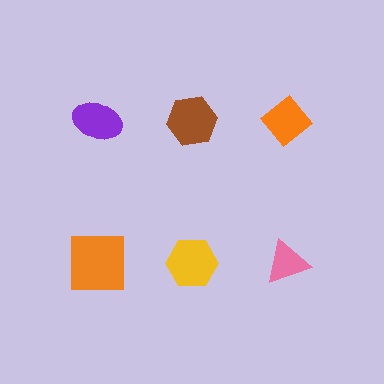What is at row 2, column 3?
A pink triangle.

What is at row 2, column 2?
A yellow hexagon.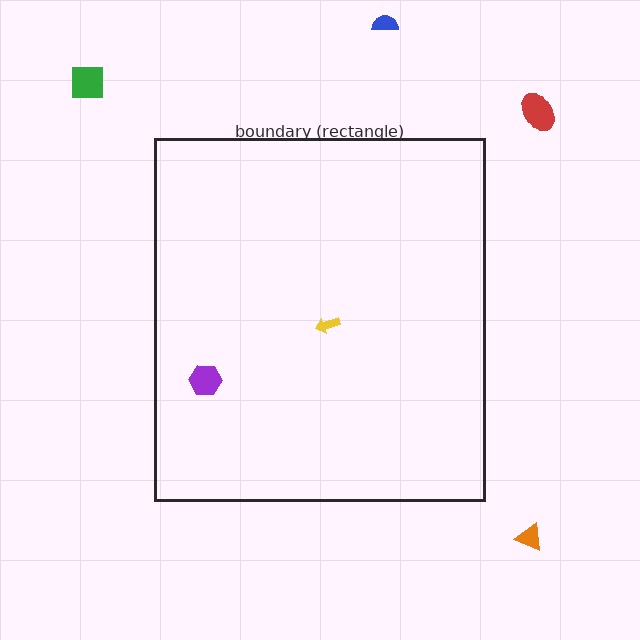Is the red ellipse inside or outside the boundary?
Outside.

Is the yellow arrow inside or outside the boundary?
Inside.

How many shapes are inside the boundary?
2 inside, 4 outside.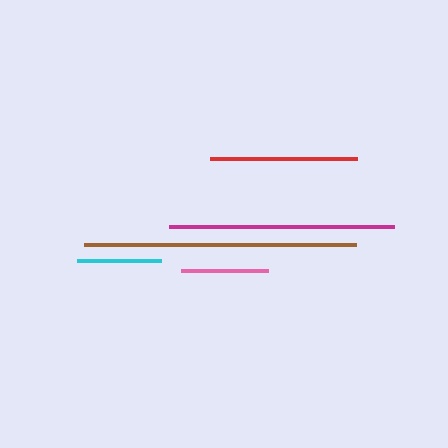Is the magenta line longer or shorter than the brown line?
The brown line is longer than the magenta line.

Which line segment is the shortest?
The cyan line is the shortest at approximately 84 pixels.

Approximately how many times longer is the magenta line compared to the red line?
The magenta line is approximately 1.5 times the length of the red line.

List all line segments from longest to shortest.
From longest to shortest: brown, magenta, red, pink, cyan.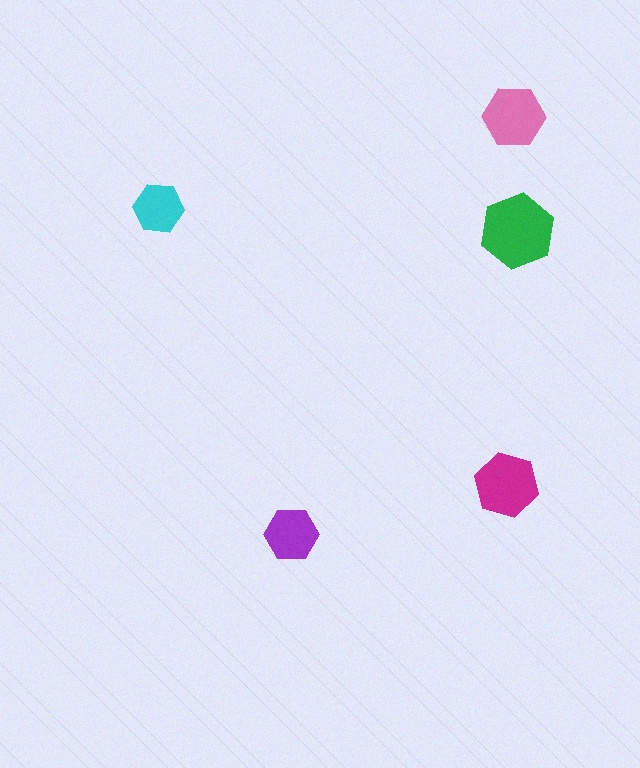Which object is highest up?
The pink hexagon is topmost.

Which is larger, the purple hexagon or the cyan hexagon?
The purple one.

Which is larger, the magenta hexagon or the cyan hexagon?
The magenta one.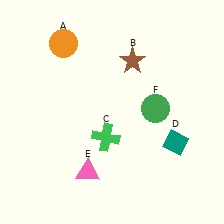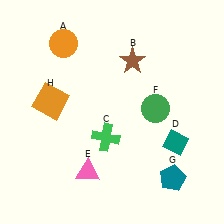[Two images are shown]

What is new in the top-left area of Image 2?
An orange square (H) was added in the top-left area of Image 2.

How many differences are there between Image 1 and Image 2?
There are 2 differences between the two images.